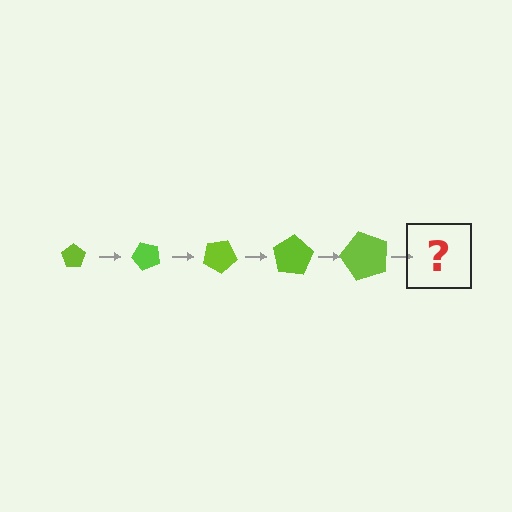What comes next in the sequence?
The next element should be a pentagon, larger than the previous one and rotated 250 degrees from the start.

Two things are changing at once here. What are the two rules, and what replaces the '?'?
The two rules are that the pentagon grows larger each step and it rotates 50 degrees each step. The '?' should be a pentagon, larger than the previous one and rotated 250 degrees from the start.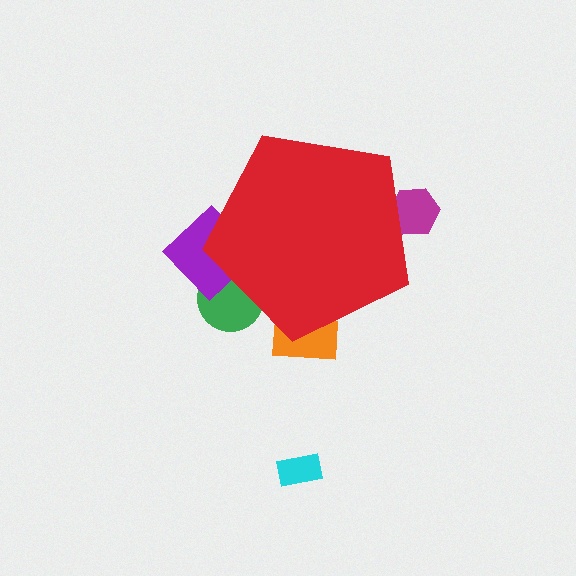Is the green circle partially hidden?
Yes, the green circle is partially hidden behind the red pentagon.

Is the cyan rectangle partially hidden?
No, the cyan rectangle is fully visible.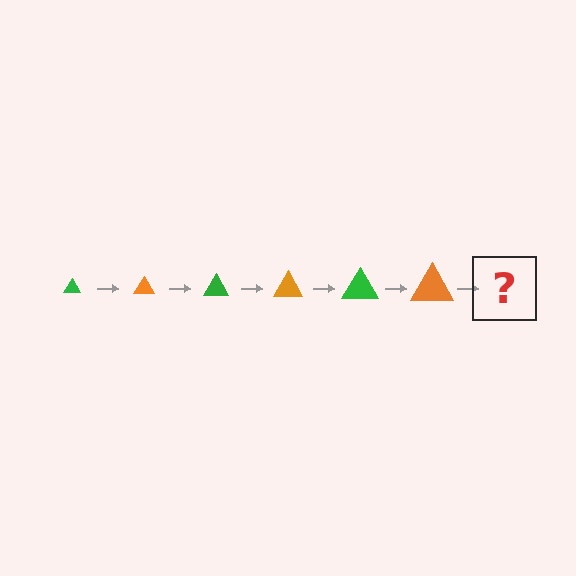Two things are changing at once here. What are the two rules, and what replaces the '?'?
The two rules are that the triangle grows larger each step and the color cycles through green and orange. The '?' should be a green triangle, larger than the previous one.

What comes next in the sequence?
The next element should be a green triangle, larger than the previous one.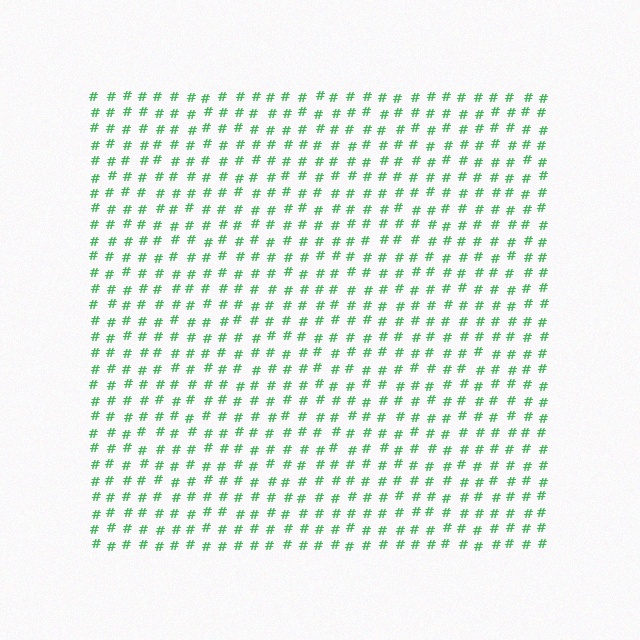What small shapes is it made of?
It is made of small hash symbols.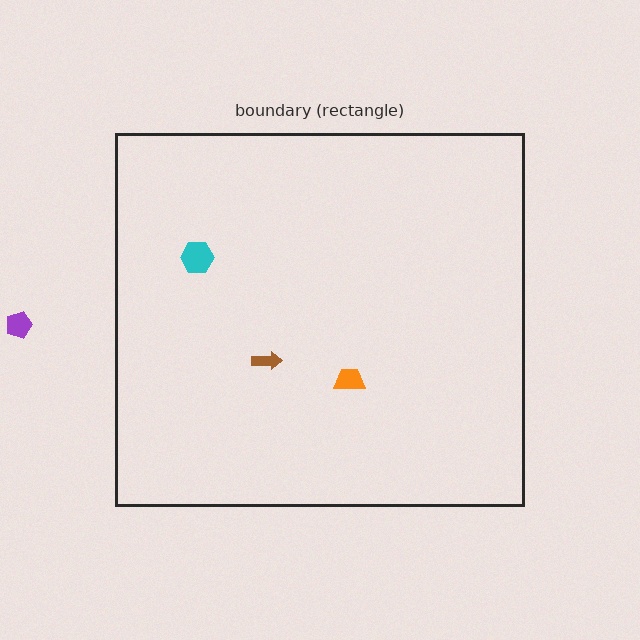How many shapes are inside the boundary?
3 inside, 1 outside.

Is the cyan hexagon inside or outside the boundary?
Inside.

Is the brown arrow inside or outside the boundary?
Inside.